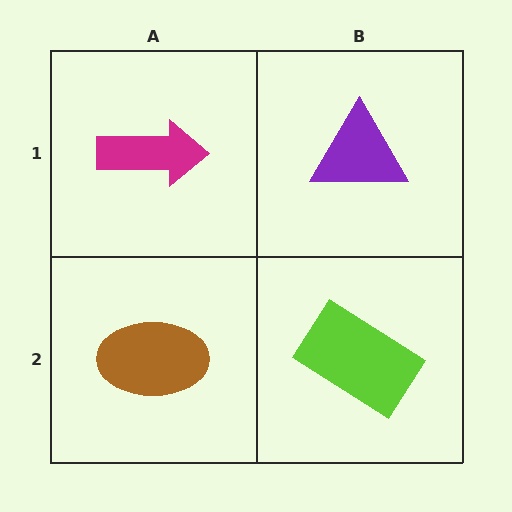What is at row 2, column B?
A lime rectangle.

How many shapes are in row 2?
2 shapes.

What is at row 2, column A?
A brown ellipse.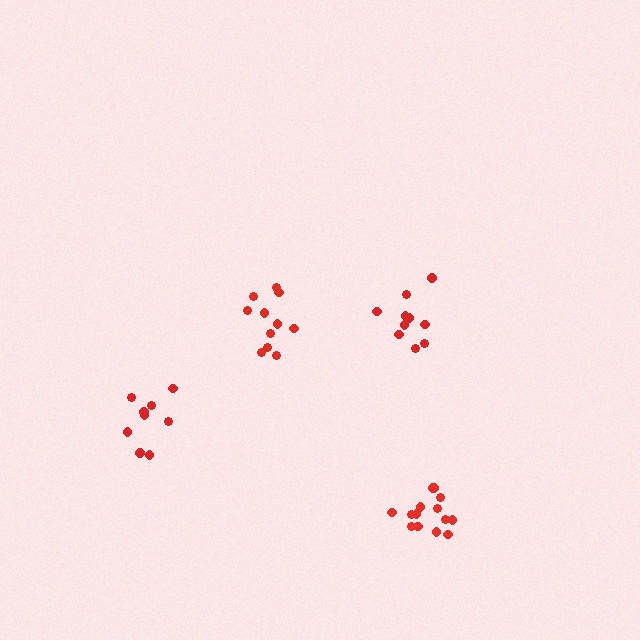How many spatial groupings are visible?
There are 4 spatial groupings.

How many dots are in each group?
Group 1: 14 dots, Group 2: 10 dots, Group 3: 11 dots, Group 4: 9 dots (44 total).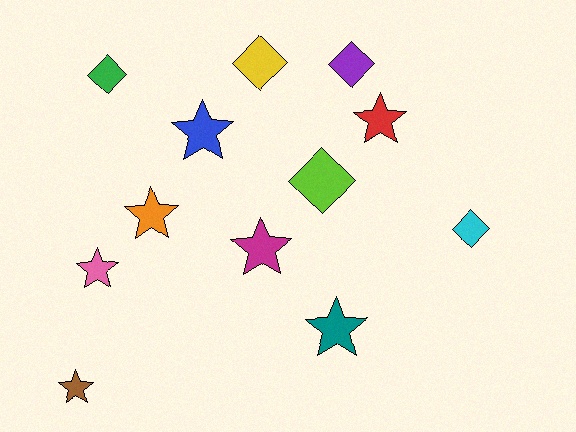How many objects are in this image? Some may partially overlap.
There are 12 objects.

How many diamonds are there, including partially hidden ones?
There are 5 diamonds.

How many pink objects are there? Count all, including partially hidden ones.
There is 1 pink object.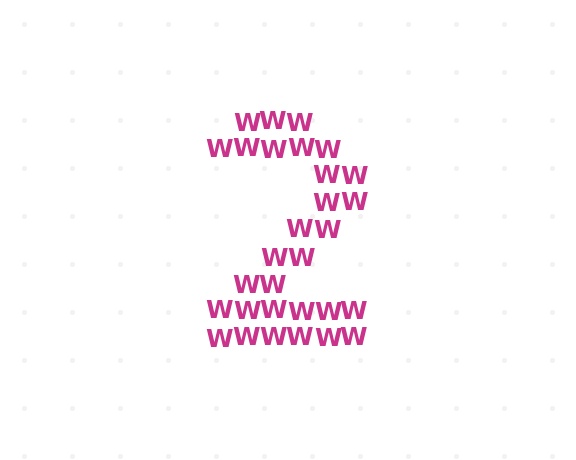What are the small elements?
The small elements are letter W's.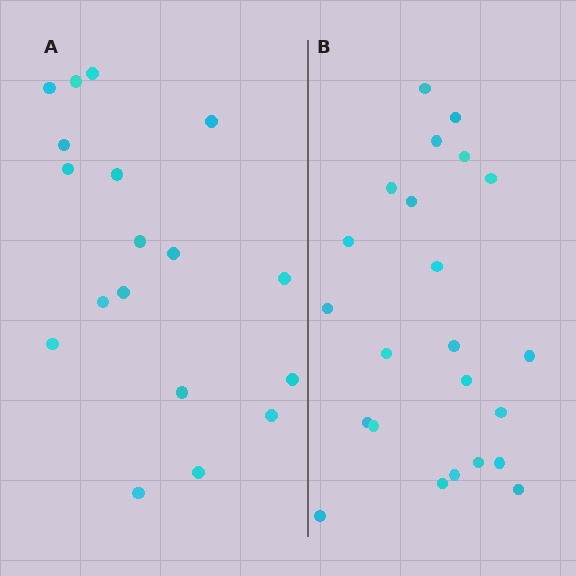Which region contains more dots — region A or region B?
Region B (the right region) has more dots.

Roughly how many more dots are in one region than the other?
Region B has about 5 more dots than region A.